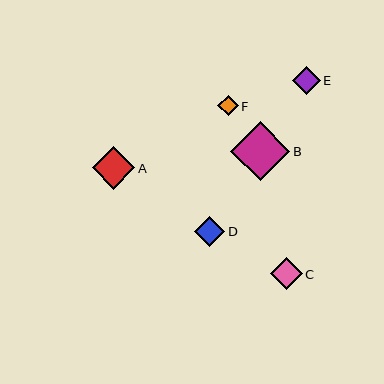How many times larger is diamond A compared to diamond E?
Diamond A is approximately 1.5 times the size of diamond E.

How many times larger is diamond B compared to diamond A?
Diamond B is approximately 1.4 times the size of diamond A.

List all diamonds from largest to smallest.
From largest to smallest: B, A, C, D, E, F.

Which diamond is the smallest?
Diamond F is the smallest with a size of approximately 21 pixels.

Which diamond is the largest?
Diamond B is the largest with a size of approximately 59 pixels.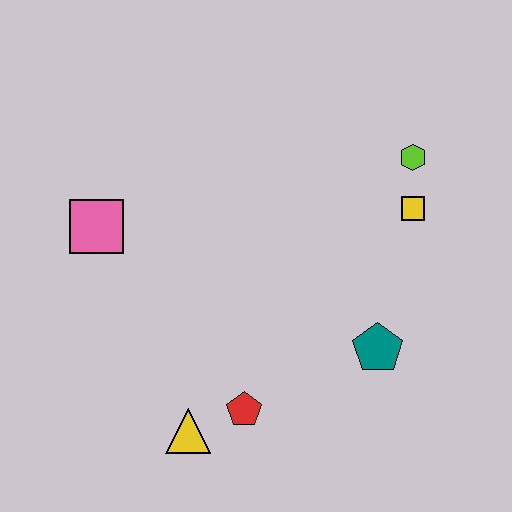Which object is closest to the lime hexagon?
The yellow square is closest to the lime hexagon.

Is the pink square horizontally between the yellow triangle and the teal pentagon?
No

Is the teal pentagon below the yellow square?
Yes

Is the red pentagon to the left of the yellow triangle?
No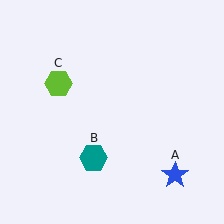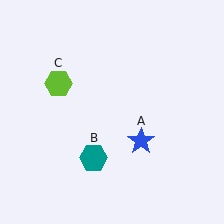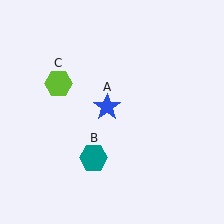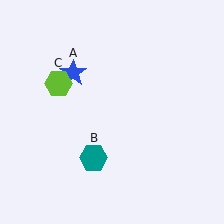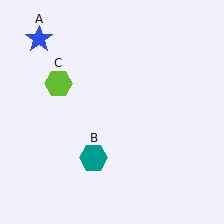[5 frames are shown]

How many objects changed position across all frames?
1 object changed position: blue star (object A).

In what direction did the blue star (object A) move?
The blue star (object A) moved up and to the left.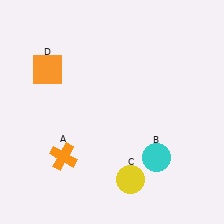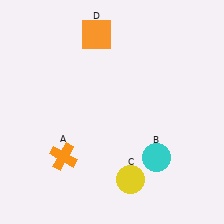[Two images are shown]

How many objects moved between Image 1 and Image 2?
1 object moved between the two images.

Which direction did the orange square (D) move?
The orange square (D) moved right.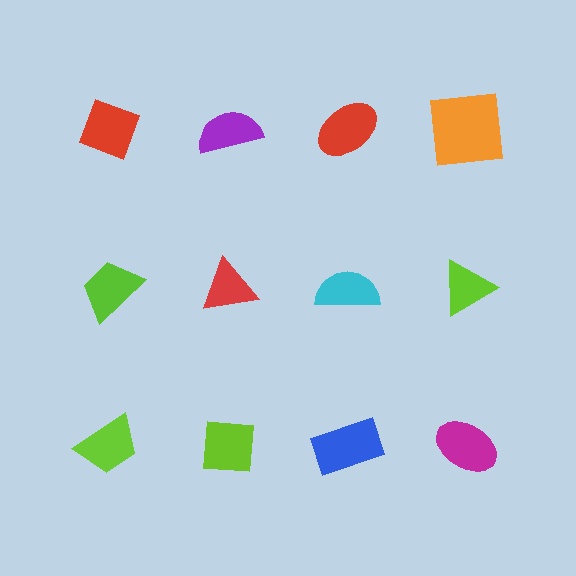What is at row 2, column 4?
A lime triangle.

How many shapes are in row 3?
4 shapes.